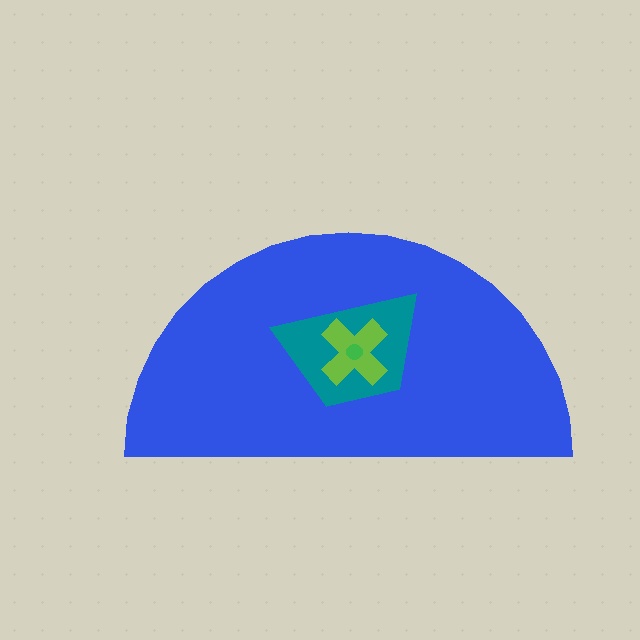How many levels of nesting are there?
4.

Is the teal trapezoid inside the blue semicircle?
Yes.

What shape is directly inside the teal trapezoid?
The lime cross.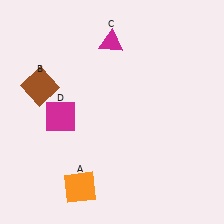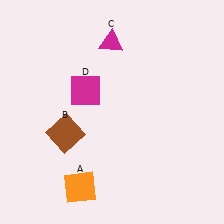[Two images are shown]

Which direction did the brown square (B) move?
The brown square (B) moved down.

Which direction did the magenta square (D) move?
The magenta square (D) moved up.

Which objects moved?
The objects that moved are: the brown square (B), the magenta square (D).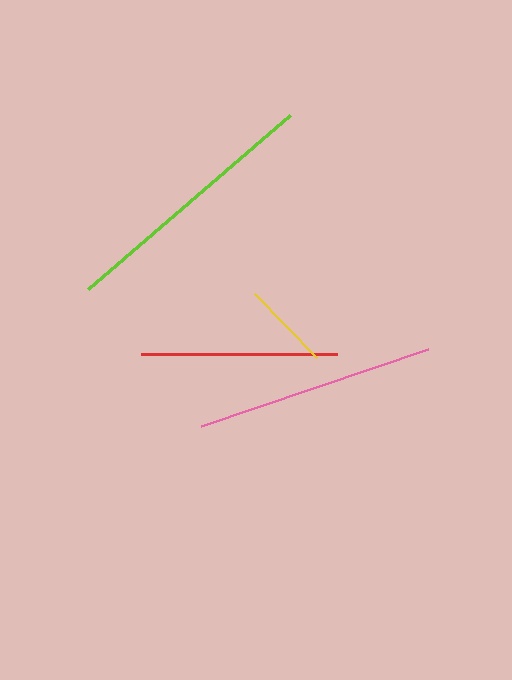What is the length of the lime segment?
The lime segment is approximately 267 pixels long.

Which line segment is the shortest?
The yellow line is the shortest at approximately 89 pixels.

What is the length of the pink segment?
The pink segment is approximately 240 pixels long.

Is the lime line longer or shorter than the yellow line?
The lime line is longer than the yellow line.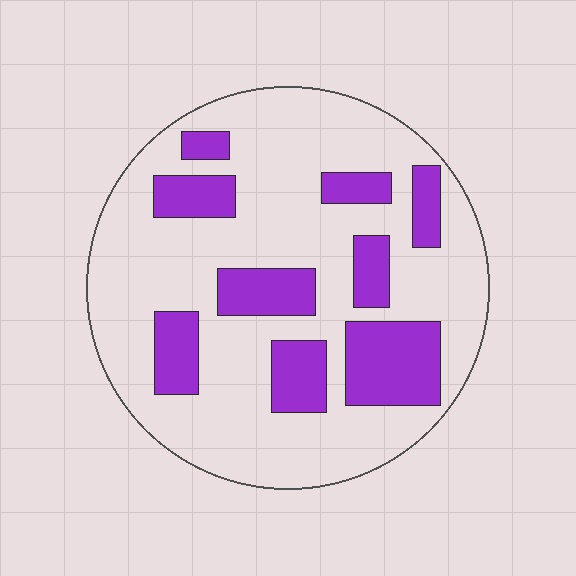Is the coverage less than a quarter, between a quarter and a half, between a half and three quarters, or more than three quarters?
Between a quarter and a half.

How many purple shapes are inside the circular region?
9.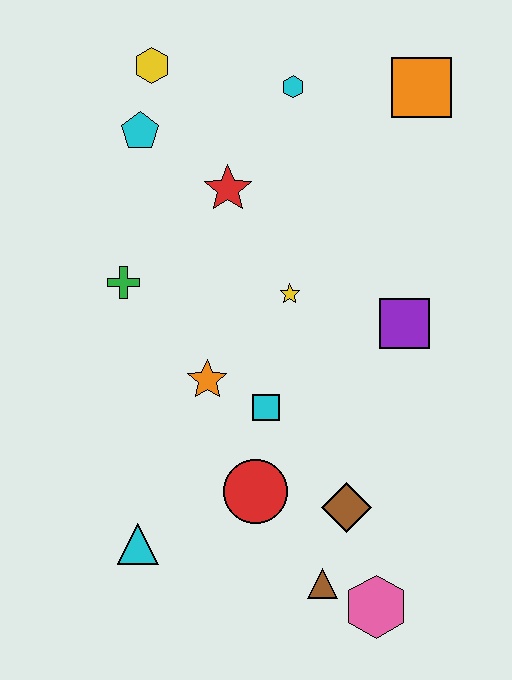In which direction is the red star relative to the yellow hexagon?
The red star is below the yellow hexagon.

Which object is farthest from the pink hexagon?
The yellow hexagon is farthest from the pink hexagon.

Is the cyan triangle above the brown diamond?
No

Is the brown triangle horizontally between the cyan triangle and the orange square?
Yes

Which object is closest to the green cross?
The orange star is closest to the green cross.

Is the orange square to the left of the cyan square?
No